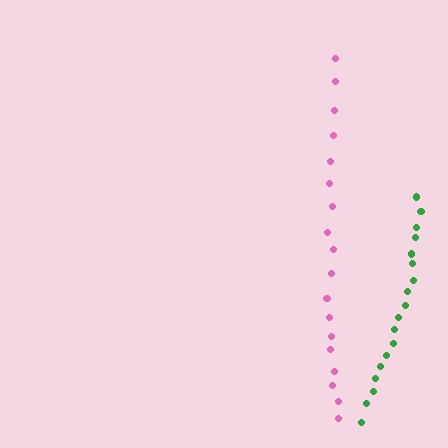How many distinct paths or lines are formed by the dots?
There are 2 distinct paths.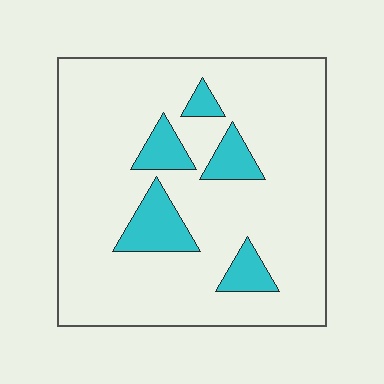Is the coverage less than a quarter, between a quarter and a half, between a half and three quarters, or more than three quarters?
Less than a quarter.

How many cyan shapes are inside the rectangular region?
5.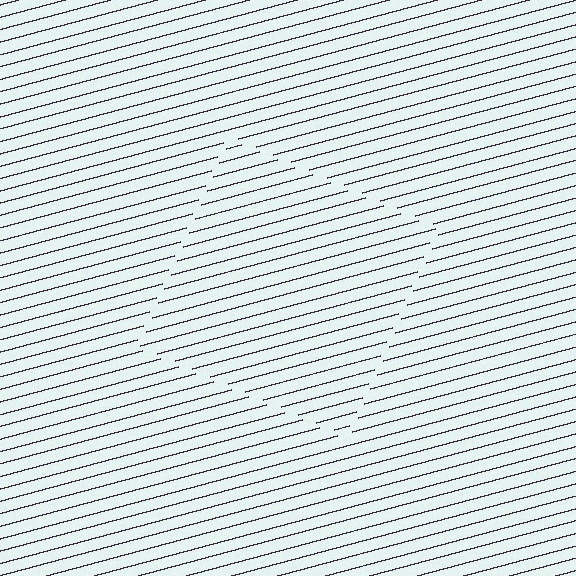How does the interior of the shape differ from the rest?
The interior of the shape contains the same grating, shifted by half a period — the contour is defined by the phase discontinuity where line-ends from the inner and outer gratings abut.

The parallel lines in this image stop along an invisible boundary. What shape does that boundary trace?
An illusory square. The interior of the shape contains the same grating, shifted by half a period — the contour is defined by the phase discontinuity where line-ends from the inner and outer gratings abut.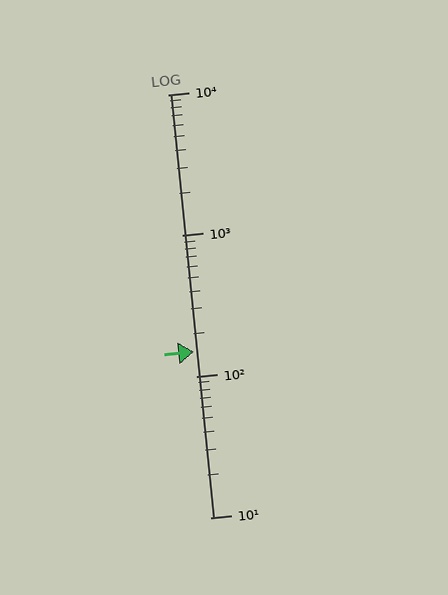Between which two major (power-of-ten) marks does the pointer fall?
The pointer is between 100 and 1000.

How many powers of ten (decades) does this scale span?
The scale spans 3 decades, from 10 to 10000.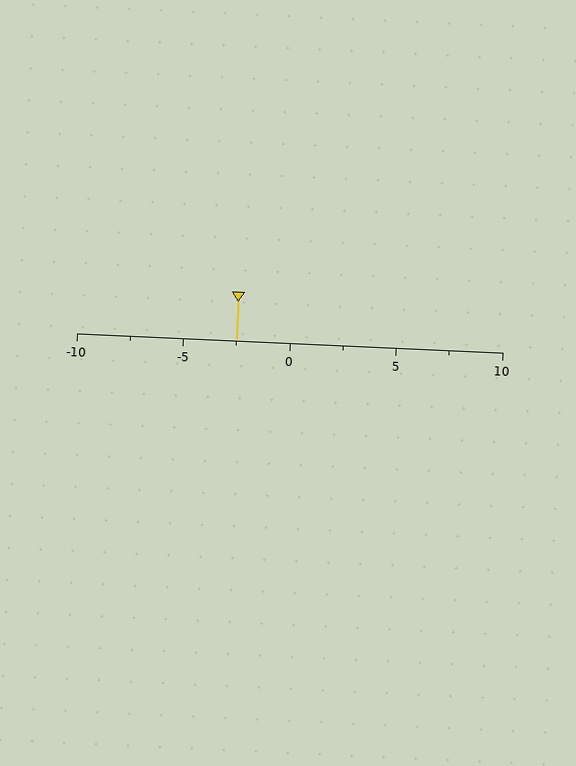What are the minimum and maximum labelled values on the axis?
The axis runs from -10 to 10.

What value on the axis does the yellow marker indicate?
The marker indicates approximately -2.5.